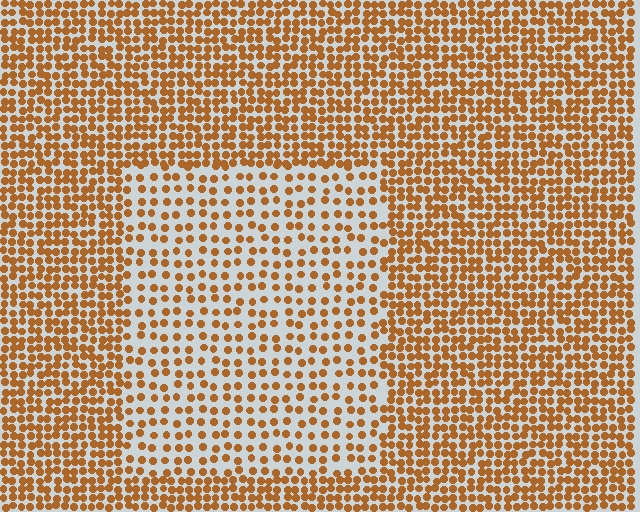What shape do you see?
I see a rectangle.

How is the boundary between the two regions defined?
The boundary is defined by a change in element density (approximately 1.9x ratio). All elements are the same color, size, and shape.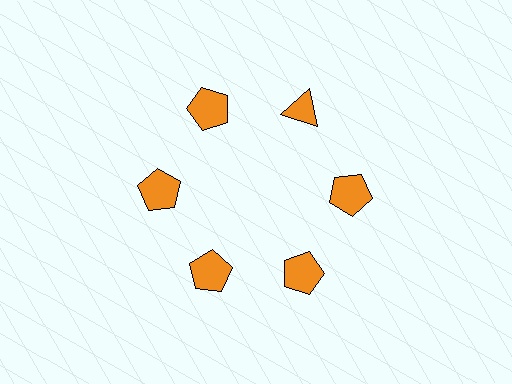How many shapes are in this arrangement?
There are 6 shapes arranged in a ring pattern.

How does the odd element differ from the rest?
It has a different shape: triangle instead of pentagon.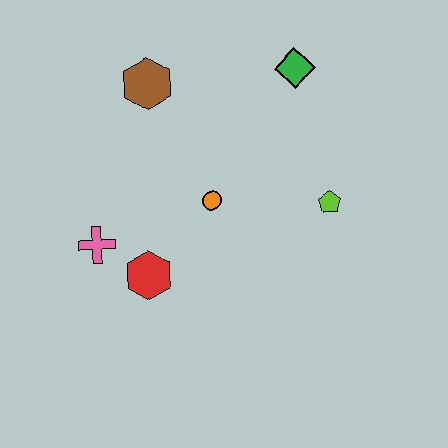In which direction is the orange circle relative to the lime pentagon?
The orange circle is to the left of the lime pentagon.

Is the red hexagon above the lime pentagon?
No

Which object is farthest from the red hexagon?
The green diamond is farthest from the red hexagon.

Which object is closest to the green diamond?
The lime pentagon is closest to the green diamond.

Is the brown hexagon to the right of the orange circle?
No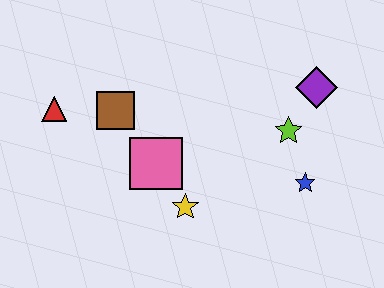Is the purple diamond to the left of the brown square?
No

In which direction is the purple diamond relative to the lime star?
The purple diamond is above the lime star.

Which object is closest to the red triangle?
The brown square is closest to the red triangle.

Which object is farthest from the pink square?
The purple diamond is farthest from the pink square.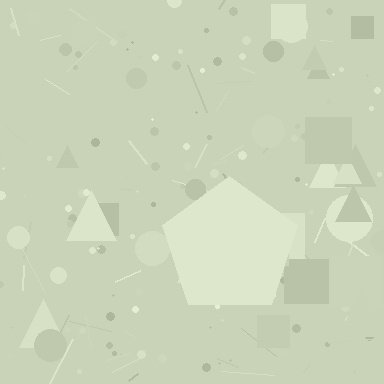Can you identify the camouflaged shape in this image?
The camouflaged shape is a pentagon.